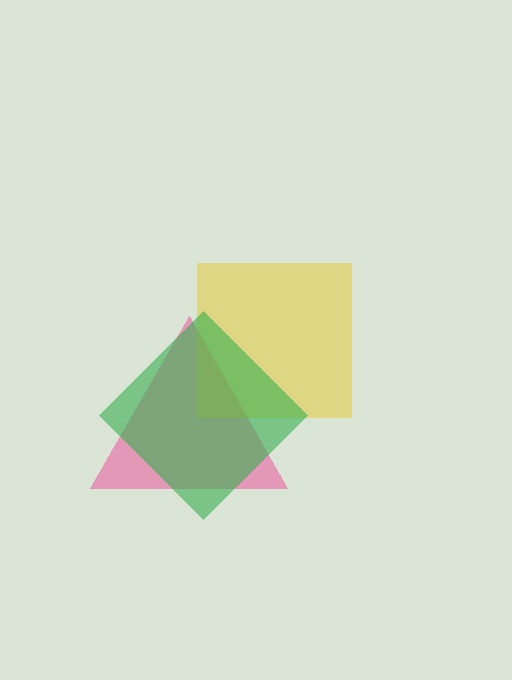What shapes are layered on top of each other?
The layered shapes are: a pink triangle, a yellow square, a green diamond.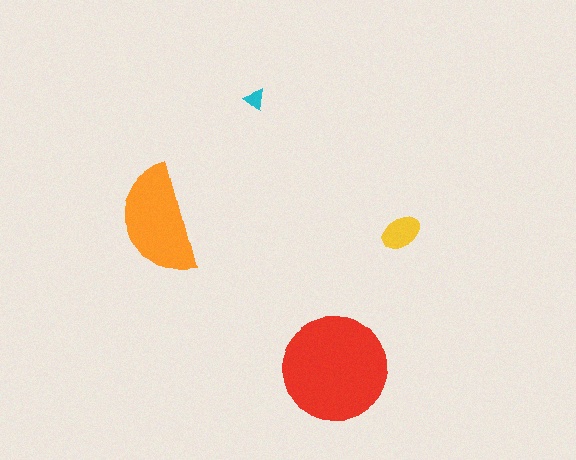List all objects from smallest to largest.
The cyan triangle, the yellow ellipse, the orange semicircle, the red circle.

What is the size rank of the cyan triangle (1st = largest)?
4th.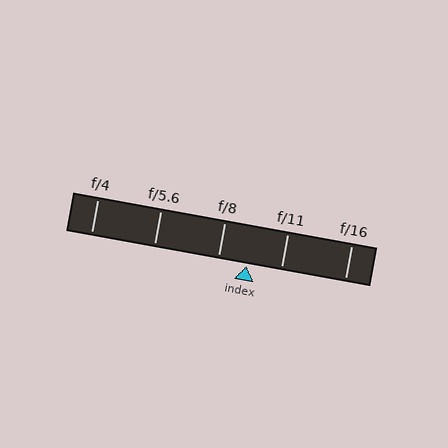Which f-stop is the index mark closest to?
The index mark is closest to f/8.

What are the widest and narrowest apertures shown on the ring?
The widest aperture shown is f/4 and the narrowest is f/16.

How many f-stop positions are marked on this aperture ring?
There are 5 f-stop positions marked.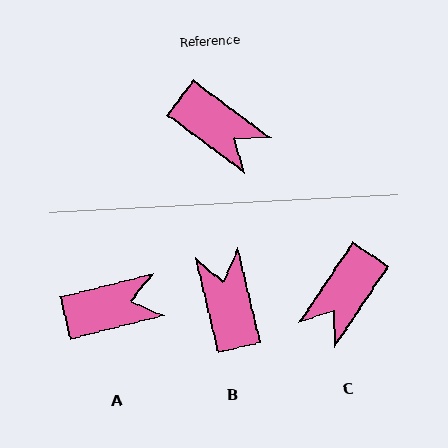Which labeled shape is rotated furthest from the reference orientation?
B, about 140 degrees away.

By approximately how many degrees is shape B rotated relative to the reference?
Approximately 140 degrees counter-clockwise.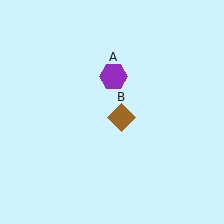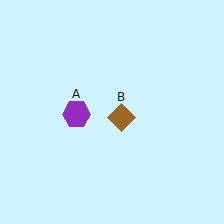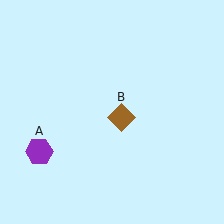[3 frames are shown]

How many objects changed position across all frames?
1 object changed position: purple hexagon (object A).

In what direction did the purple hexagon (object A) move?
The purple hexagon (object A) moved down and to the left.